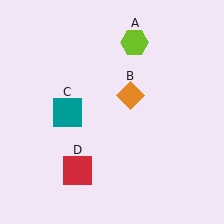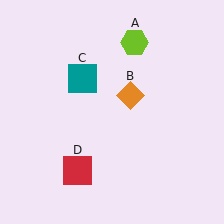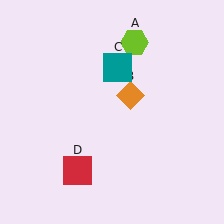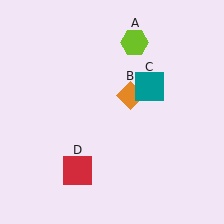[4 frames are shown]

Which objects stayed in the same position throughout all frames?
Lime hexagon (object A) and orange diamond (object B) and red square (object D) remained stationary.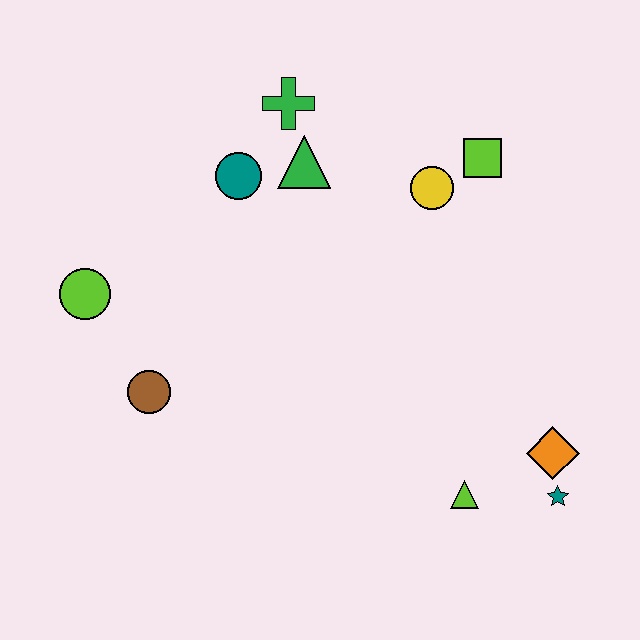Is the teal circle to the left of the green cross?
Yes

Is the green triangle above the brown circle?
Yes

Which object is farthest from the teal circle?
The teal star is farthest from the teal circle.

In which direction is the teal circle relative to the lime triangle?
The teal circle is above the lime triangle.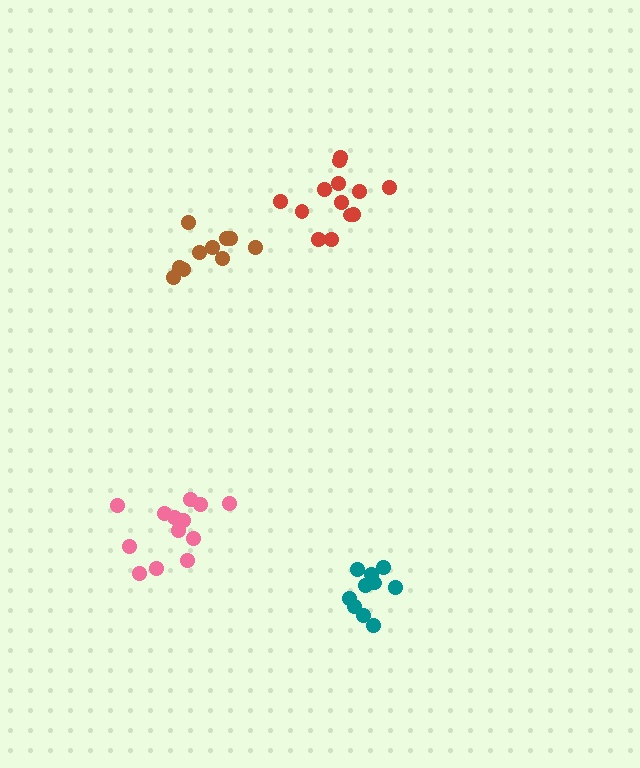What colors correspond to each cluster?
The clusters are colored: red, brown, teal, pink.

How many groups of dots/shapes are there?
There are 4 groups.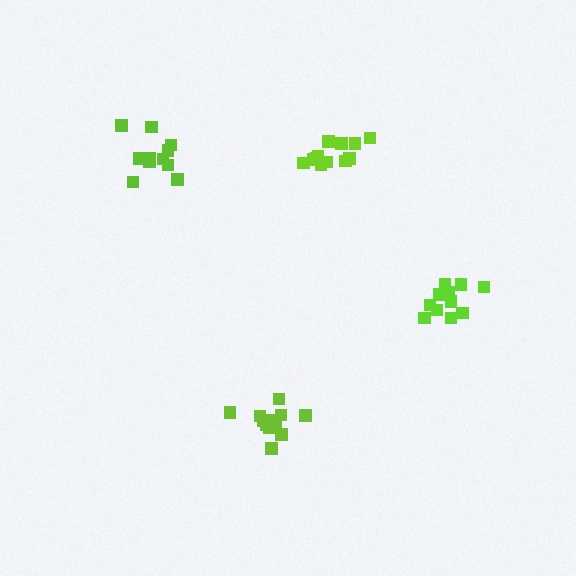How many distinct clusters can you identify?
There are 4 distinct clusters.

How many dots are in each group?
Group 1: 11 dots, Group 2: 12 dots, Group 3: 12 dots, Group 4: 12 dots (47 total).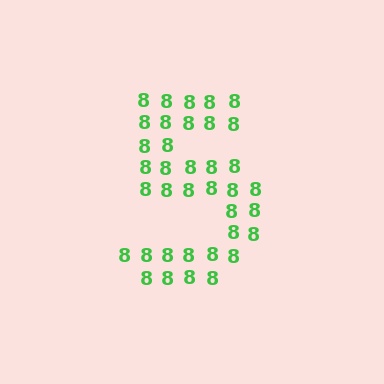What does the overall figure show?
The overall figure shows the digit 5.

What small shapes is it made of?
It is made of small digit 8's.